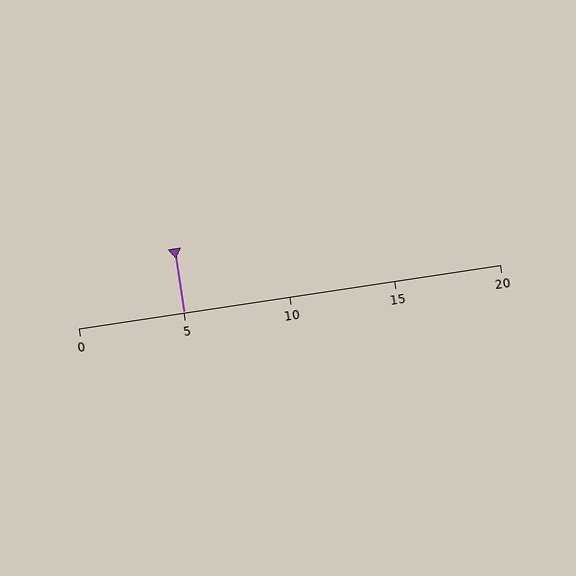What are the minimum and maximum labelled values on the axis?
The axis runs from 0 to 20.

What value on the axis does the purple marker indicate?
The marker indicates approximately 5.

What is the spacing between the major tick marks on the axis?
The major ticks are spaced 5 apart.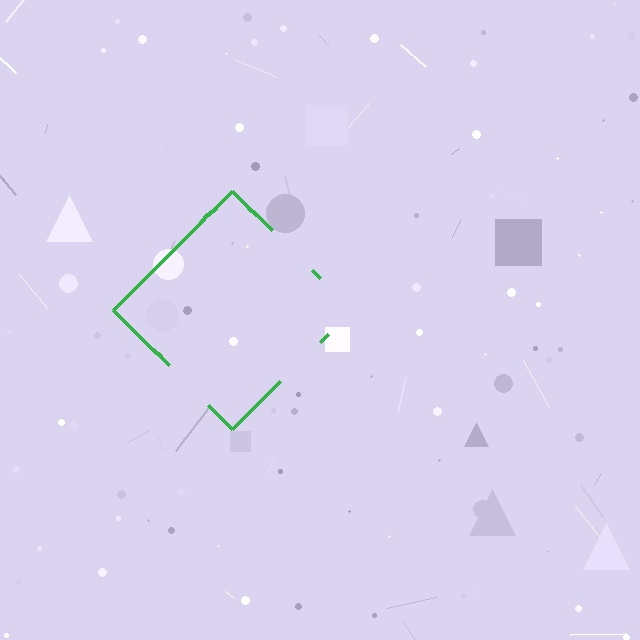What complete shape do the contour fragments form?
The contour fragments form a diamond.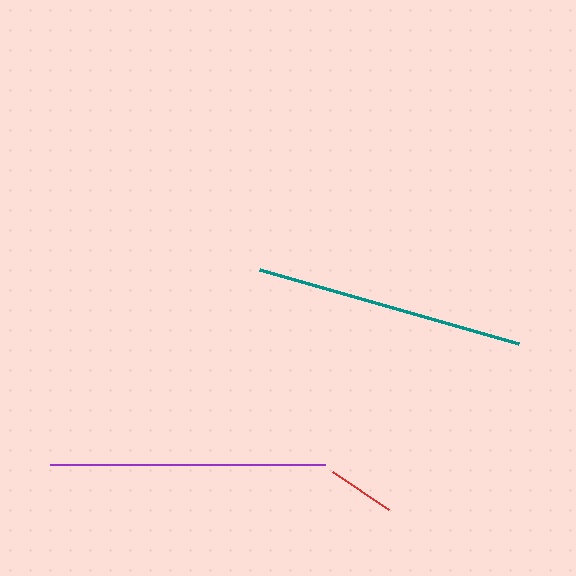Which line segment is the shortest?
The red line is the shortest at approximately 68 pixels.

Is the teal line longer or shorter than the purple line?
The purple line is longer than the teal line.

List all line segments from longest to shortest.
From longest to shortest: purple, teal, red.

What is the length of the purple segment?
The purple segment is approximately 274 pixels long.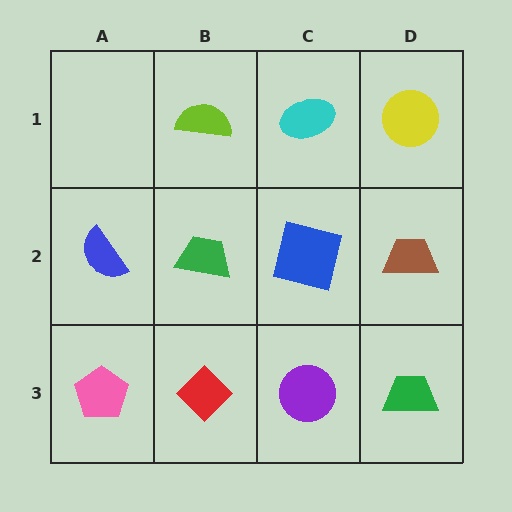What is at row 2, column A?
A blue semicircle.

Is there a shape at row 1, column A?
No, that cell is empty.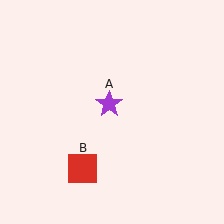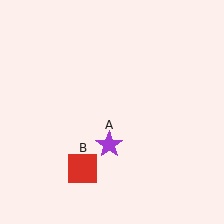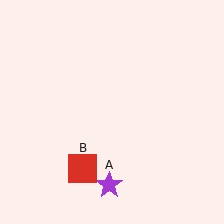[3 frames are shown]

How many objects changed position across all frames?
1 object changed position: purple star (object A).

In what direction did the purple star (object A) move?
The purple star (object A) moved down.